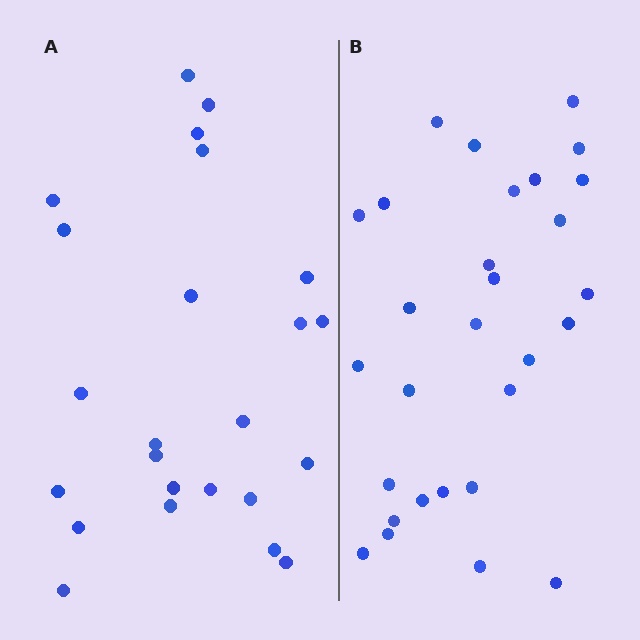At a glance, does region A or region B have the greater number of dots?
Region B (the right region) has more dots.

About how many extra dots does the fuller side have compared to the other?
Region B has about 5 more dots than region A.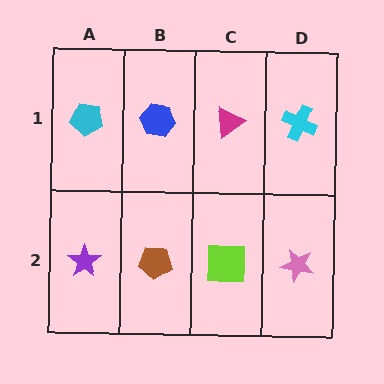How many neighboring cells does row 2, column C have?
3.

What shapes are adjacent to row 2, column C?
A magenta triangle (row 1, column C), a brown pentagon (row 2, column B), a pink star (row 2, column D).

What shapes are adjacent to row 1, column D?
A pink star (row 2, column D), a magenta triangle (row 1, column C).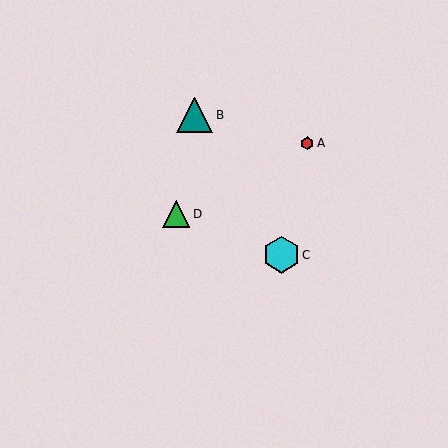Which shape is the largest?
The cyan hexagon (labeled C) is the largest.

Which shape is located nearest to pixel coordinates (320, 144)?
The red hexagon (labeled A) at (307, 143) is nearest to that location.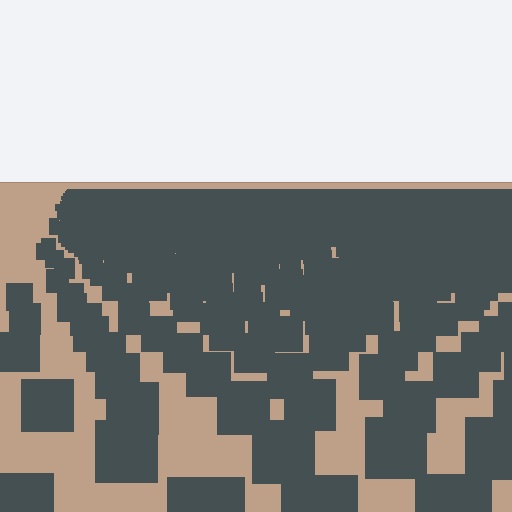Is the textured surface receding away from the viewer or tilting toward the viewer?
The surface is receding away from the viewer. Texture elements get smaller and denser toward the top.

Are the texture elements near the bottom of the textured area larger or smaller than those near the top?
Larger. Near the bottom, elements are closer to the viewer and appear at a bigger on-screen size.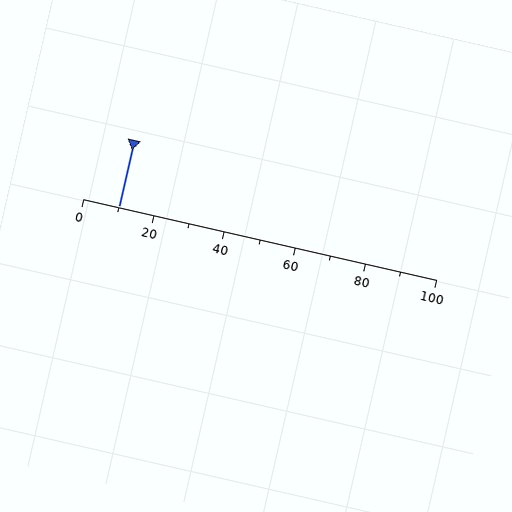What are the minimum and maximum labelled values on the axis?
The axis runs from 0 to 100.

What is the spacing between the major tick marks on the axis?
The major ticks are spaced 20 apart.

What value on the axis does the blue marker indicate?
The marker indicates approximately 10.